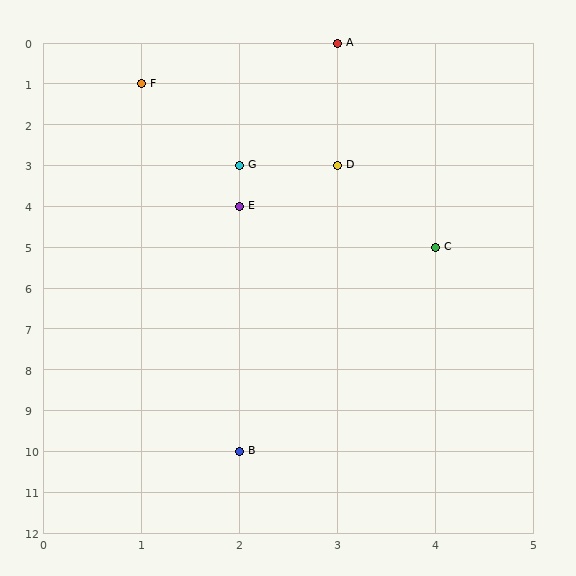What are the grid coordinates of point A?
Point A is at grid coordinates (3, 0).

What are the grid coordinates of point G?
Point G is at grid coordinates (2, 3).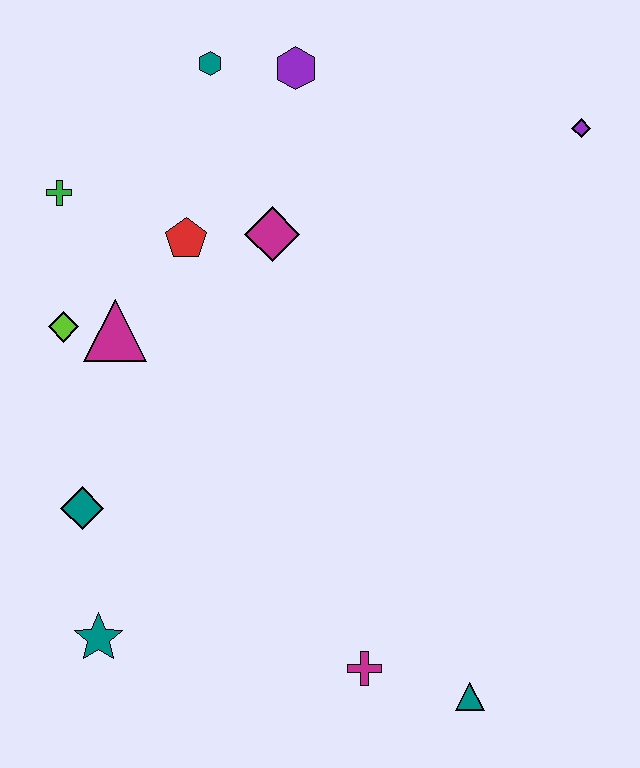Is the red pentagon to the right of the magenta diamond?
No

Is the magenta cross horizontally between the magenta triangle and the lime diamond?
No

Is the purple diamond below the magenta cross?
No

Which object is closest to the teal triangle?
The magenta cross is closest to the teal triangle.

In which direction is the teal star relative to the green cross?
The teal star is below the green cross.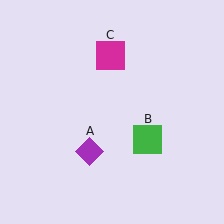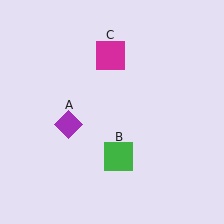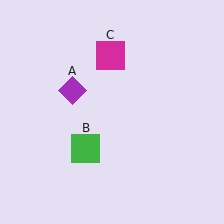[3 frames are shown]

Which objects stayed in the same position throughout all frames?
Magenta square (object C) remained stationary.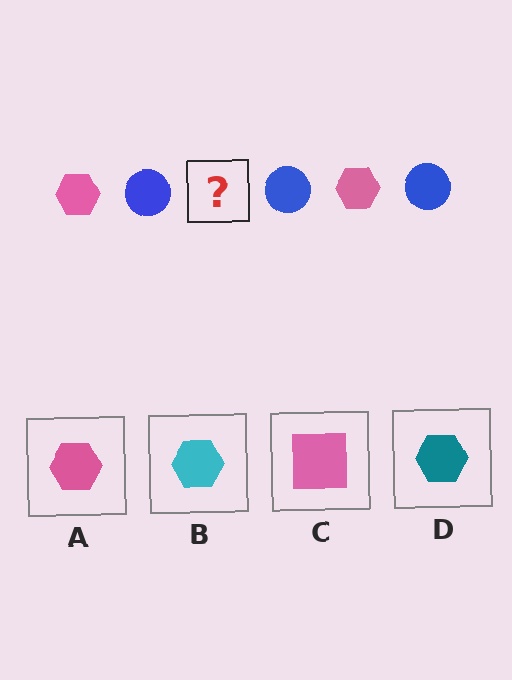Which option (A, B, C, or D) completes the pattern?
A.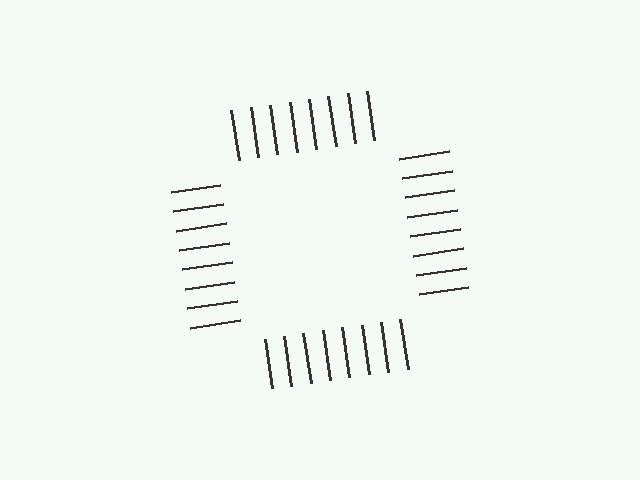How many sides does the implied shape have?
4 sides — the line-ends trace a square.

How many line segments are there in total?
32 — 8 along each of the 4 edges.